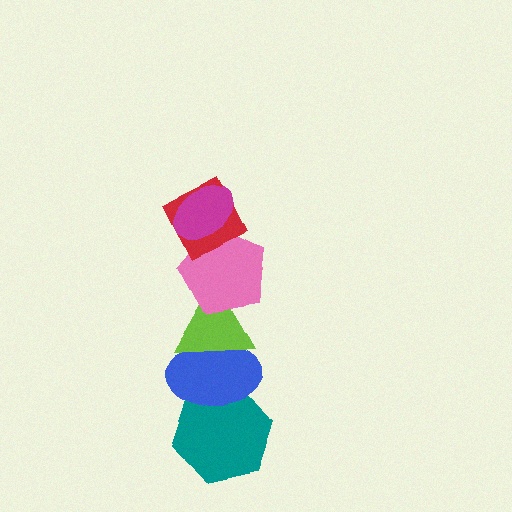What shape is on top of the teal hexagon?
The blue ellipse is on top of the teal hexagon.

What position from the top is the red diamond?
The red diamond is 2nd from the top.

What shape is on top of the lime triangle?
The pink pentagon is on top of the lime triangle.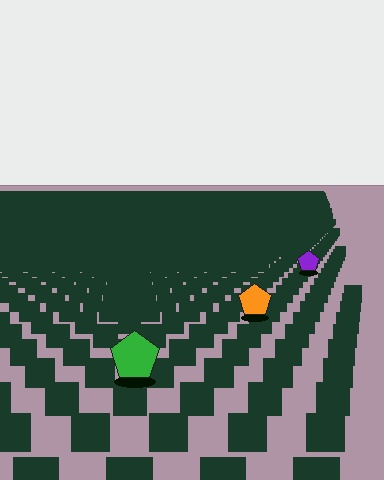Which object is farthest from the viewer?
The purple pentagon is farthest from the viewer. It appears smaller and the ground texture around it is denser.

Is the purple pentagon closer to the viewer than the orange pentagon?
No. The orange pentagon is closer — you can tell from the texture gradient: the ground texture is coarser near it.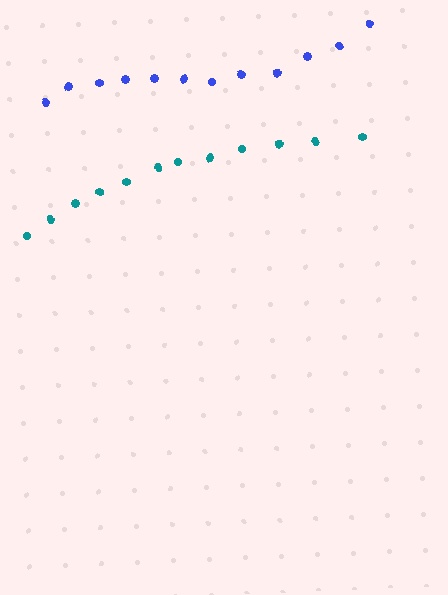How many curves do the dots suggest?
There are 2 distinct paths.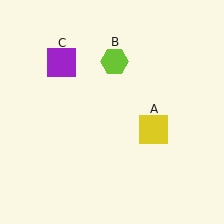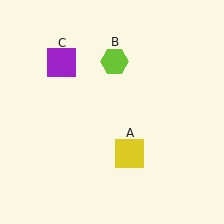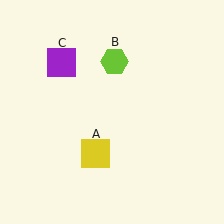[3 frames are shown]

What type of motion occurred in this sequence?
The yellow square (object A) rotated clockwise around the center of the scene.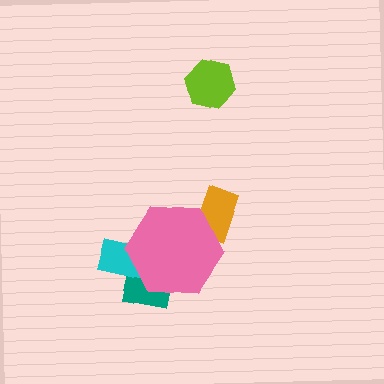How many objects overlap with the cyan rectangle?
2 objects overlap with the cyan rectangle.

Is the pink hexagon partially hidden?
No, no other shape covers it.